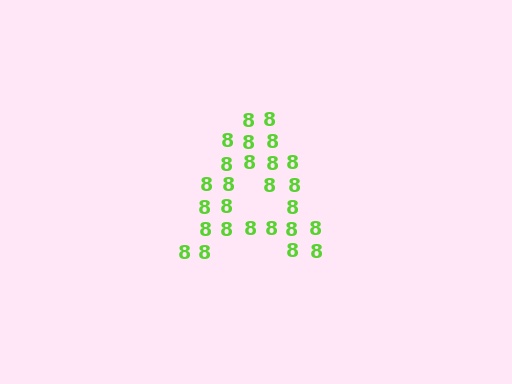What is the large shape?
The large shape is the letter A.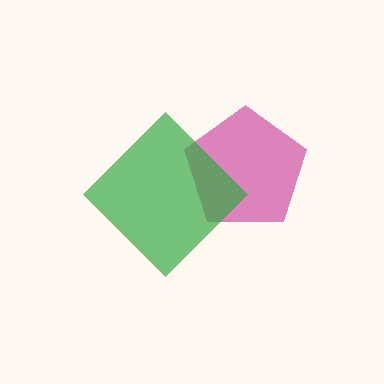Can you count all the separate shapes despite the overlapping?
Yes, there are 2 separate shapes.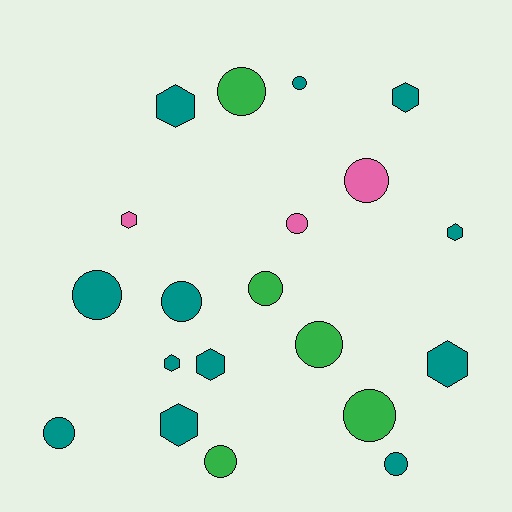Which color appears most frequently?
Teal, with 12 objects.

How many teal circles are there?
There are 5 teal circles.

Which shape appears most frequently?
Circle, with 12 objects.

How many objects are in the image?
There are 20 objects.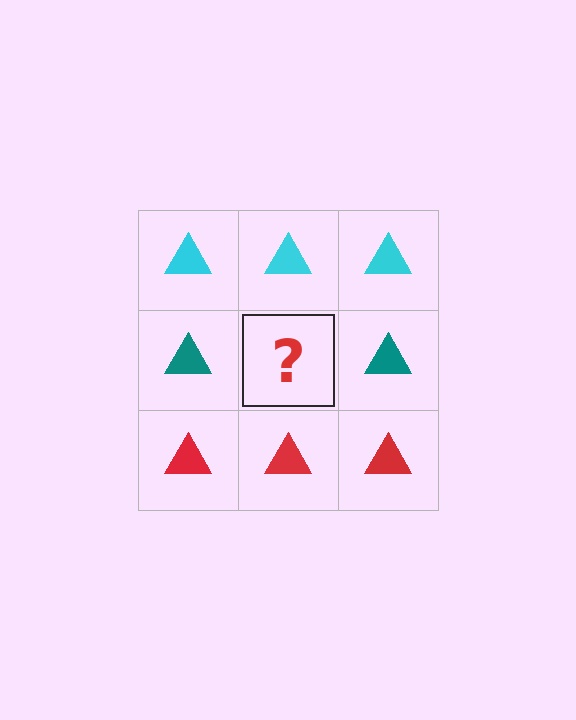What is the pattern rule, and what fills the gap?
The rule is that each row has a consistent color. The gap should be filled with a teal triangle.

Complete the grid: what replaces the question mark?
The question mark should be replaced with a teal triangle.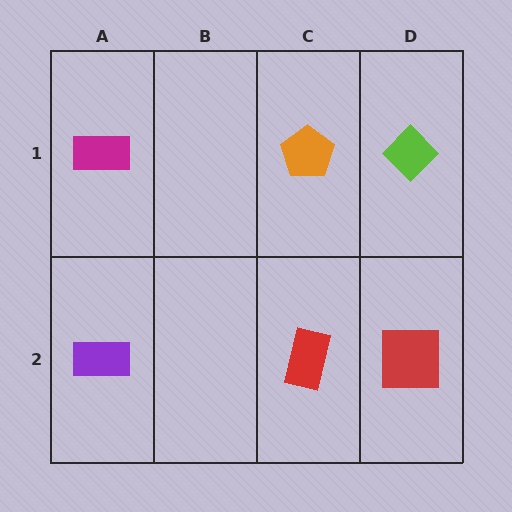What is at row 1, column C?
An orange pentagon.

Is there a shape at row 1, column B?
No, that cell is empty.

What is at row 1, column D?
A lime diamond.